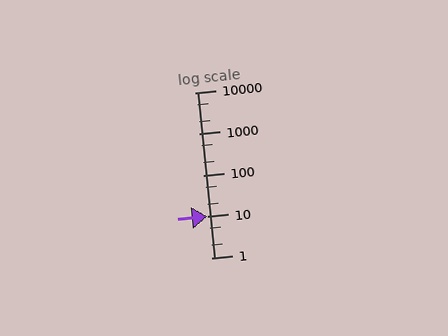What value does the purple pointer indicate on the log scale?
The pointer indicates approximately 10.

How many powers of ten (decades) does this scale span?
The scale spans 4 decades, from 1 to 10000.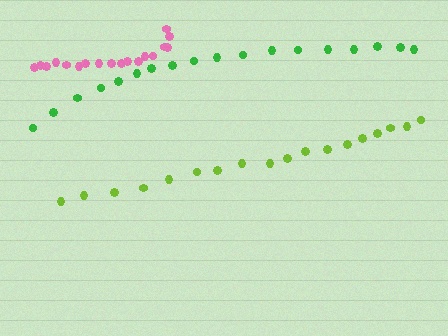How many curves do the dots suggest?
There are 3 distinct paths.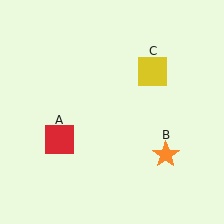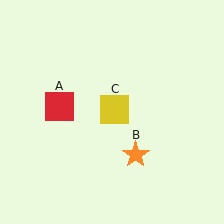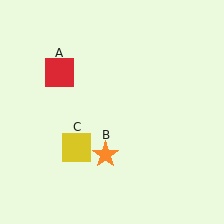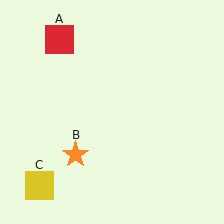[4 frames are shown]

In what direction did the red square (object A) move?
The red square (object A) moved up.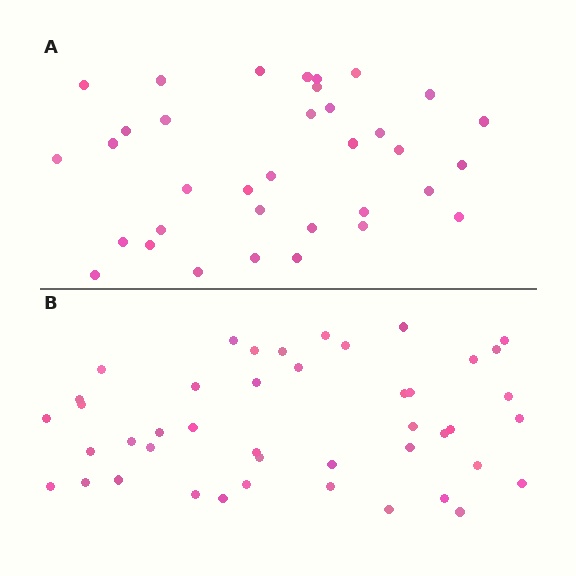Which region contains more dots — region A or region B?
Region B (the bottom region) has more dots.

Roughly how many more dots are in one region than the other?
Region B has roughly 8 or so more dots than region A.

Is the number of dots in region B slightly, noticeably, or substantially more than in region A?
Region B has noticeably more, but not dramatically so. The ratio is roughly 1.3 to 1.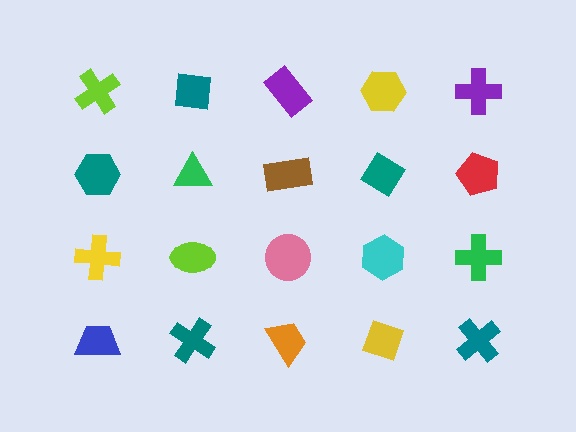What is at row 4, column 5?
A teal cross.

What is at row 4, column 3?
An orange trapezoid.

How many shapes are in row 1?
5 shapes.